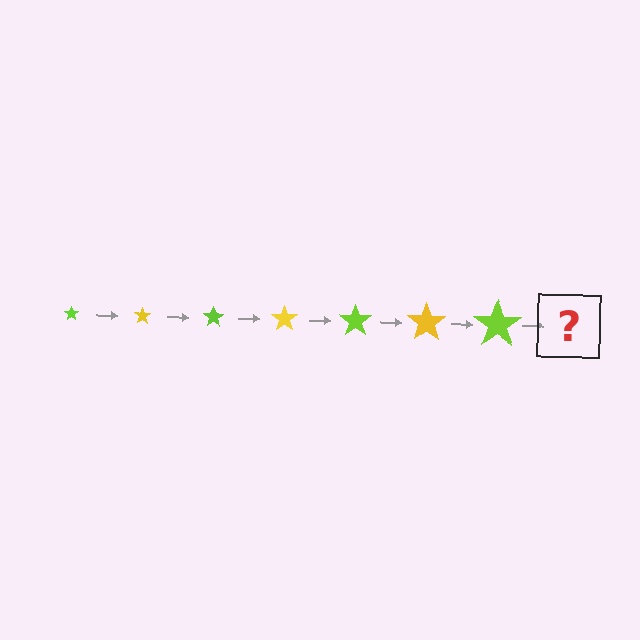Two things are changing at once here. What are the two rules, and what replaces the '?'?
The two rules are that the star grows larger each step and the color cycles through lime and yellow. The '?' should be a yellow star, larger than the previous one.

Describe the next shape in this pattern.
It should be a yellow star, larger than the previous one.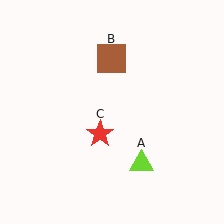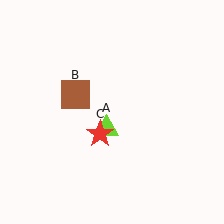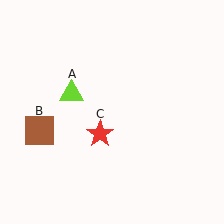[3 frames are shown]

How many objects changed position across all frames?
2 objects changed position: lime triangle (object A), brown square (object B).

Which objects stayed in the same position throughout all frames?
Red star (object C) remained stationary.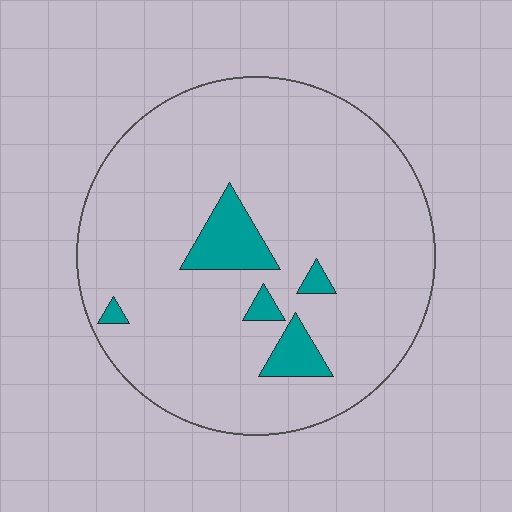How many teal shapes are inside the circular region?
5.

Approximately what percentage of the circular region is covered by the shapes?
Approximately 10%.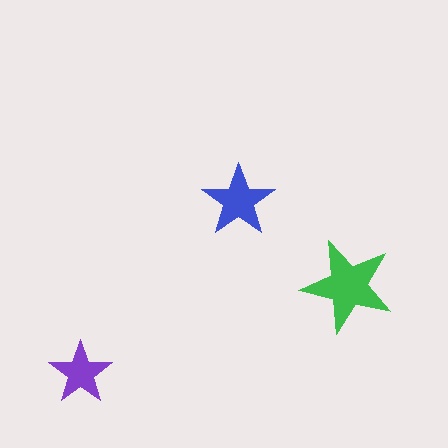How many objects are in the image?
There are 3 objects in the image.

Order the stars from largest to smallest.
the green one, the blue one, the purple one.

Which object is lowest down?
The purple star is bottommost.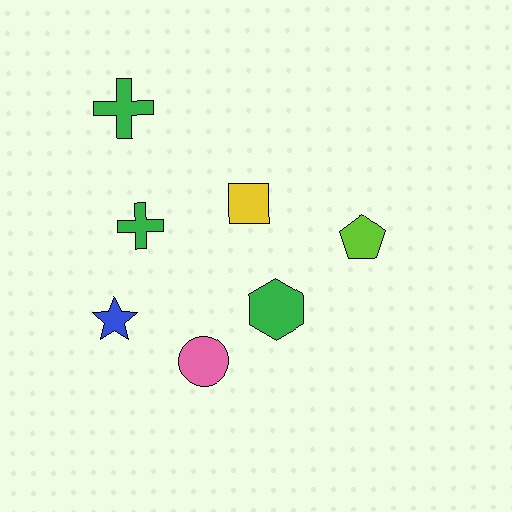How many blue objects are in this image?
There is 1 blue object.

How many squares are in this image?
There is 1 square.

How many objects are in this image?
There are 7 objects.